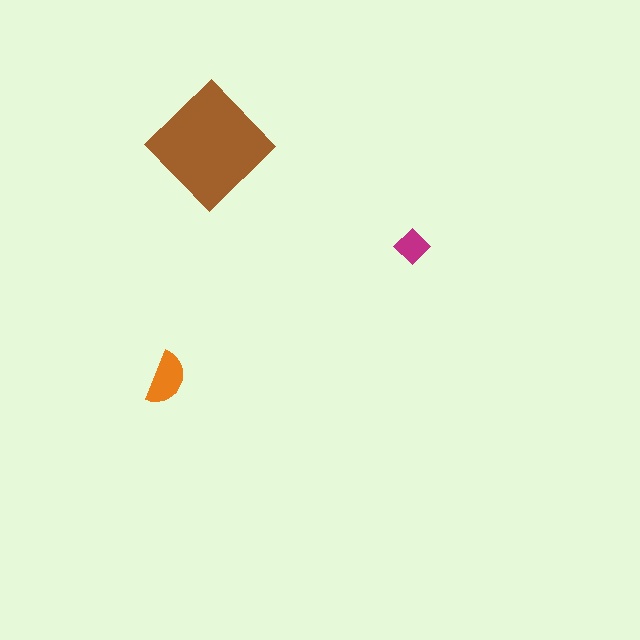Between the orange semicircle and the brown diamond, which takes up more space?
The brown diamond.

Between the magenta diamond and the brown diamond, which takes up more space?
The brown diamond.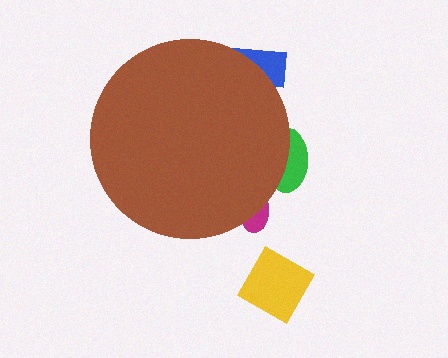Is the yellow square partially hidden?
No, the yellow square is fully visible.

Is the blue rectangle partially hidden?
Yes, the blue rectangle is partially hidden behind the brown circle.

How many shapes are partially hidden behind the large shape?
3 shapes are partially hidden.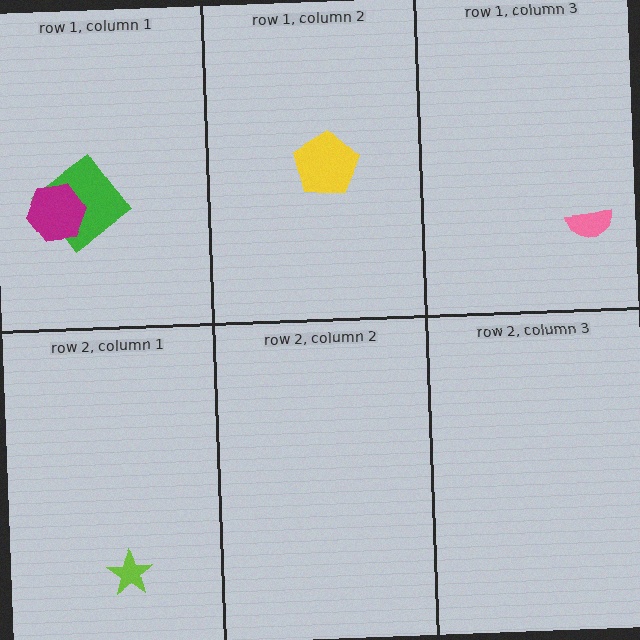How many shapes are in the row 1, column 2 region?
1.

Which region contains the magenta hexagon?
The row 1, column 1 region.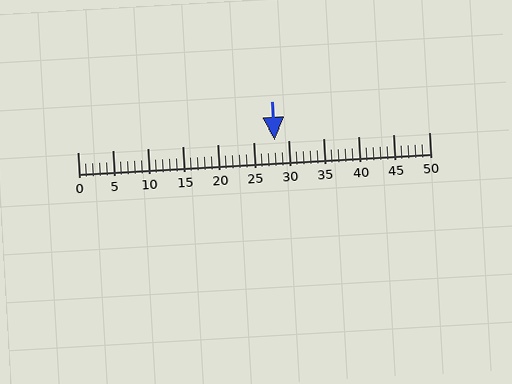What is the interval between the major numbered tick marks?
The major tick marks are spaced 5 units apart.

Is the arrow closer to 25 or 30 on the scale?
The arrow is closer to 30.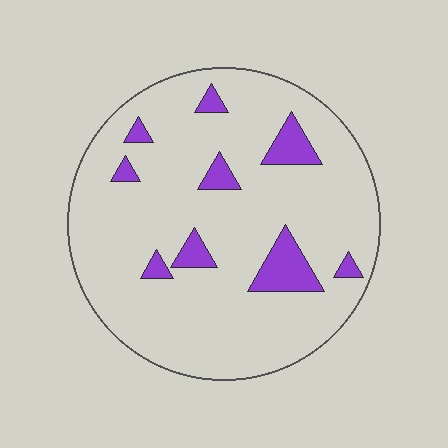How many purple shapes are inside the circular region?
9.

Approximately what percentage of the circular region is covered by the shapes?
Approximately 10%.